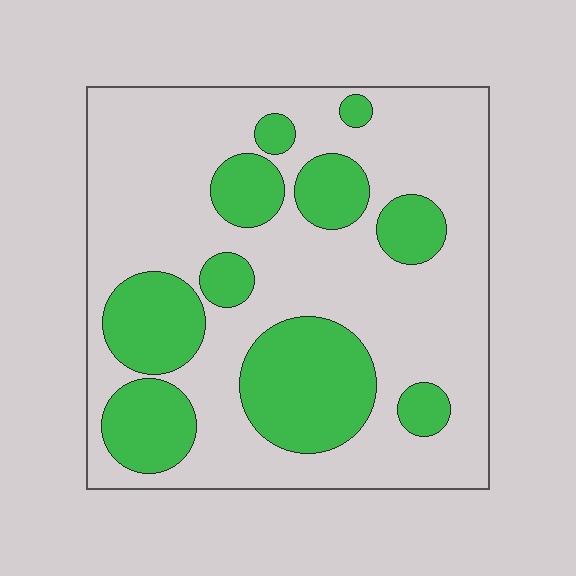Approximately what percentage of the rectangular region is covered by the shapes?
Approximately 30%.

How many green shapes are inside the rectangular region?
10.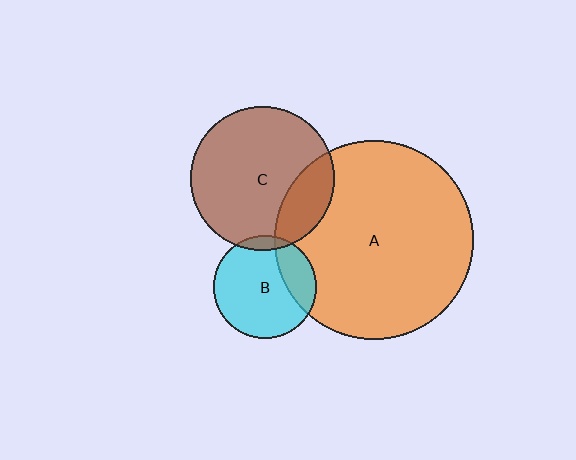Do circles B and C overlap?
Yes.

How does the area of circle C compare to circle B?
Approximately 2.0 times.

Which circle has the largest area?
Circle A (orange).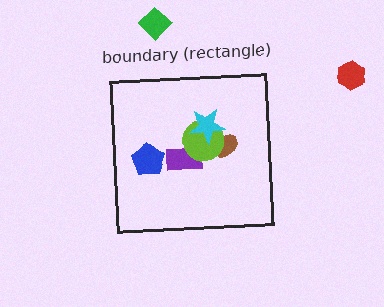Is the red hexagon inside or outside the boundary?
Outside.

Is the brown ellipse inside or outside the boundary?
Inside.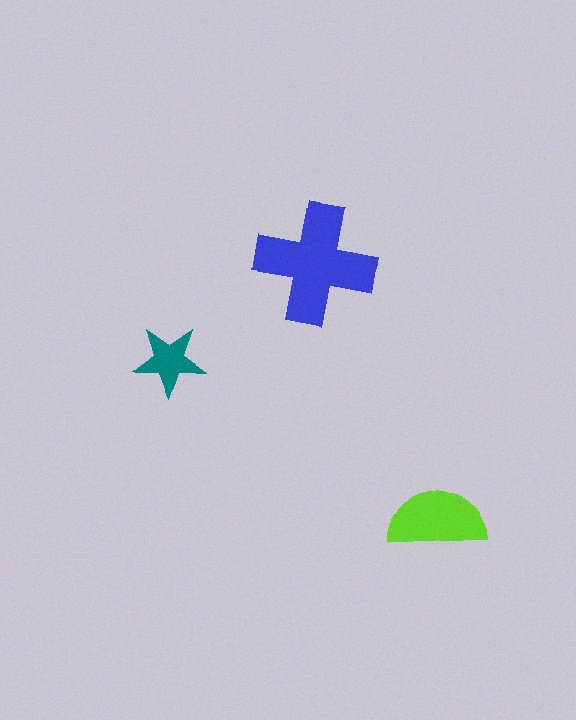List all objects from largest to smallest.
The blue cross, the lime semicircle, the teal star.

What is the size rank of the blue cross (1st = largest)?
1st.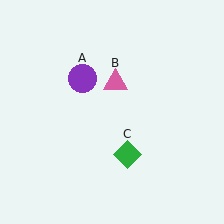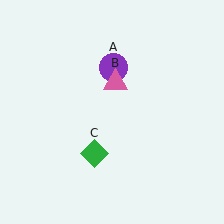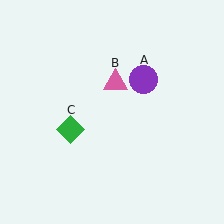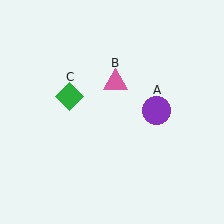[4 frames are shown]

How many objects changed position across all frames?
2 objects changed position: purple circle (object A), green diamond (object C).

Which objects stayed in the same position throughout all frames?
Pink triangle (object B) remained stationary.